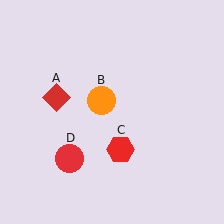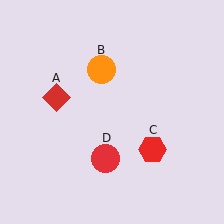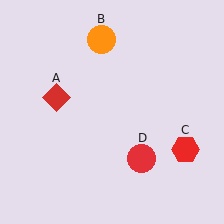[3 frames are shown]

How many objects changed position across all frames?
3 objects changed position: orange circle (object B), red hexagon (object C), red circle (object D).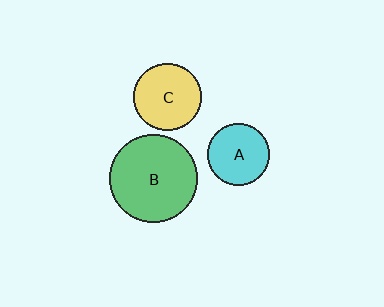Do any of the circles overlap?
No, none of the circles overlap.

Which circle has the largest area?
Circle B (green).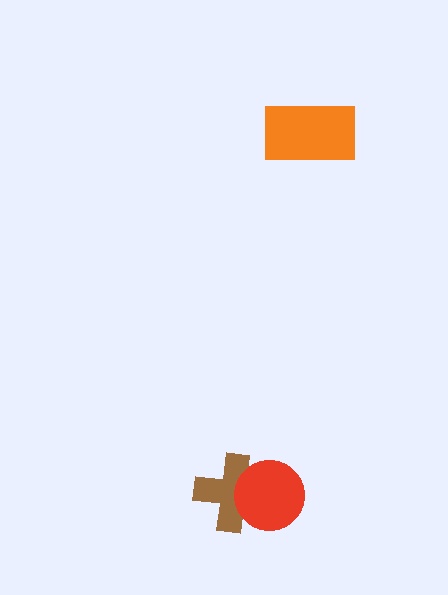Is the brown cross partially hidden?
Yes, it is partially covered by another shape.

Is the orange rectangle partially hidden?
No, no other shape covers it.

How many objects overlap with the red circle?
1 object overlaps with the red circle.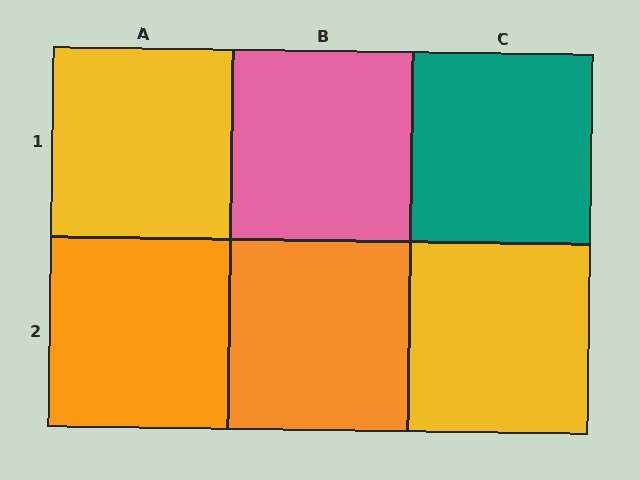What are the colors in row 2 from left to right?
Orange, orange, yellow.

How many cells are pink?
1 cell is pink.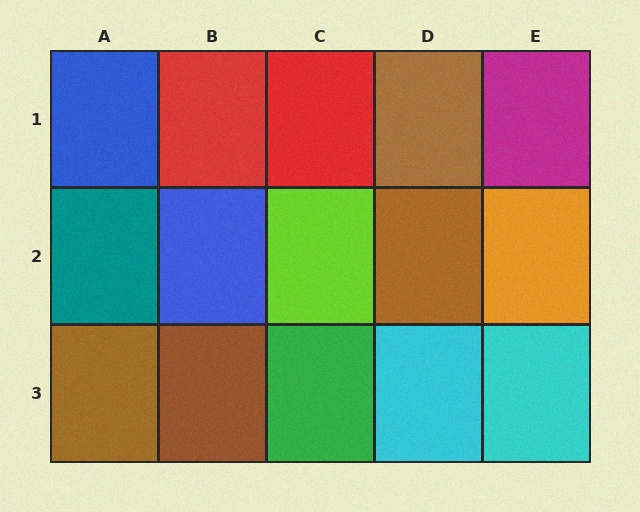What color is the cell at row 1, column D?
Brown.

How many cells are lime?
1 cell is lime.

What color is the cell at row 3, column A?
Brown.